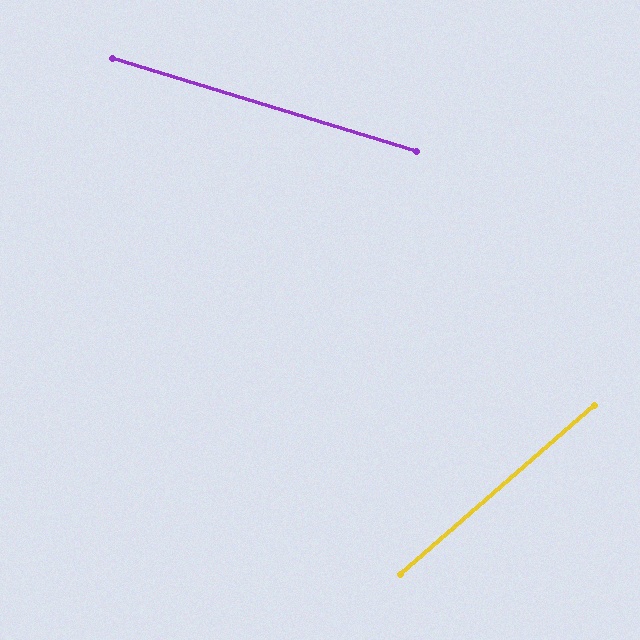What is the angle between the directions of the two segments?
Approximately 58 degrees.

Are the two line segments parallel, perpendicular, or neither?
Neither parallel nor perpendicular — they differ by about 58°.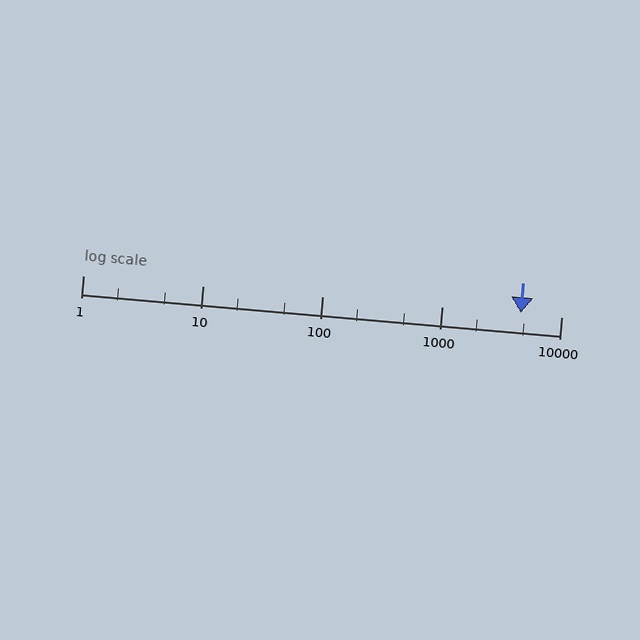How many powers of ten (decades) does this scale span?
The scale spans 4 decades, from 1 to 10000.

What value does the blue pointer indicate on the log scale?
The pointer indicates approximately 4600.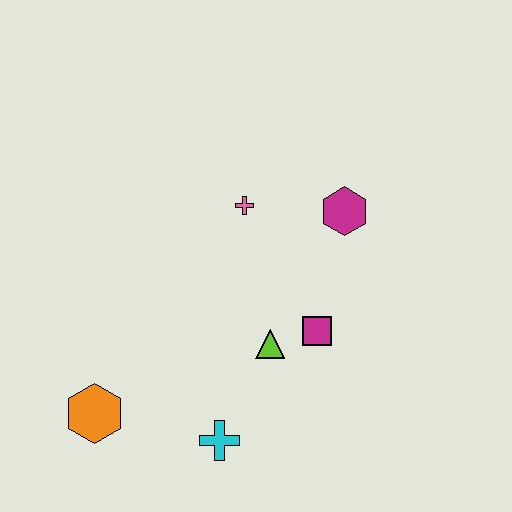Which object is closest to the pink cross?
The magenta hexagon is closest to the pink cross.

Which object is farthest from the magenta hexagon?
The orange hexagon is farthest from the magenta hexagon.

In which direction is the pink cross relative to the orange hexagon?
The pink cross is above the orange hexagon.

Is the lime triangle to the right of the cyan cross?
Yes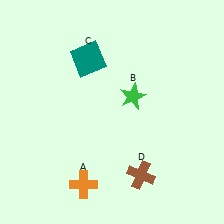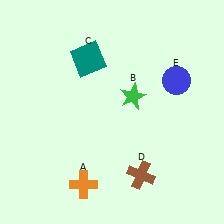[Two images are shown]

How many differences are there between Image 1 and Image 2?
There is 1 difference between the two images.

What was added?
A blue circle (E) was added in Image 2.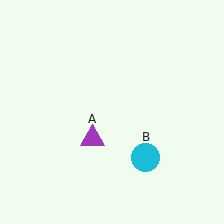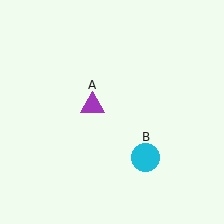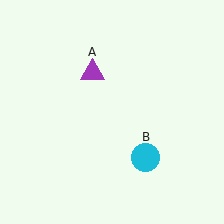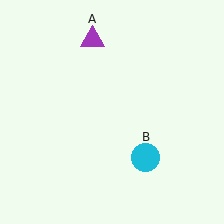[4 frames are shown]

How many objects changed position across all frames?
1 object changed position: purple triangle (object A).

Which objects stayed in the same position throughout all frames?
Cyan circle (object B) remained stationary.